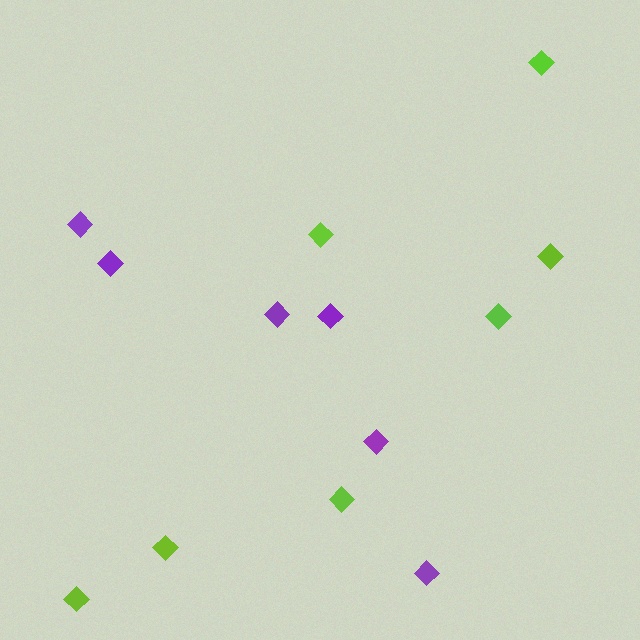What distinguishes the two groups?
There are 2 groups: one group of purple diamonds (6) and one group of lime diamonds (7).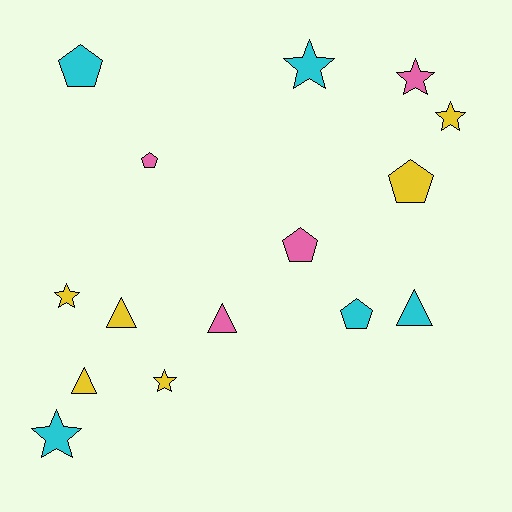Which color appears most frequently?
Yellow, with 6 objects.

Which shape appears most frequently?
Star, with 6 objects.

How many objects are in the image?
There are 15 objects.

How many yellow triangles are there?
There are 2 yellow triangles.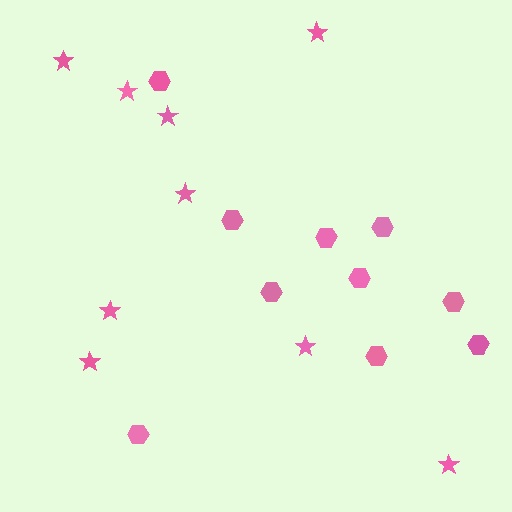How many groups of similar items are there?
There are 2 groups: one group of hexagons (10) and one group of stars (9).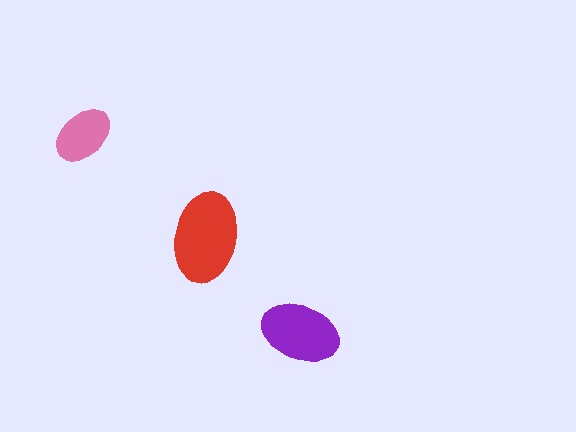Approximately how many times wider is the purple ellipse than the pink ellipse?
About 1.5 times wider.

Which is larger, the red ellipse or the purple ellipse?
The red one.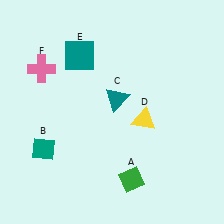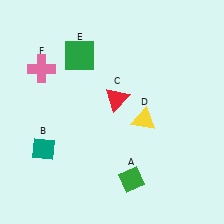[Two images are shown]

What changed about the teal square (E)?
In Image 1, E is teal. In Image 2, it changed to green.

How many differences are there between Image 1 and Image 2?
There are 2 differences between the two images.